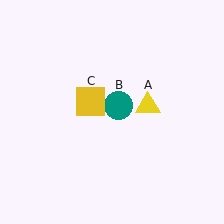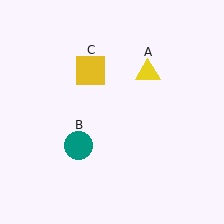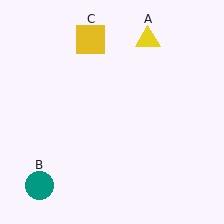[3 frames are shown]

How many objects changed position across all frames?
3 objects changed position: yellow triangle (object A), teal circle (object B), yellow square (object C).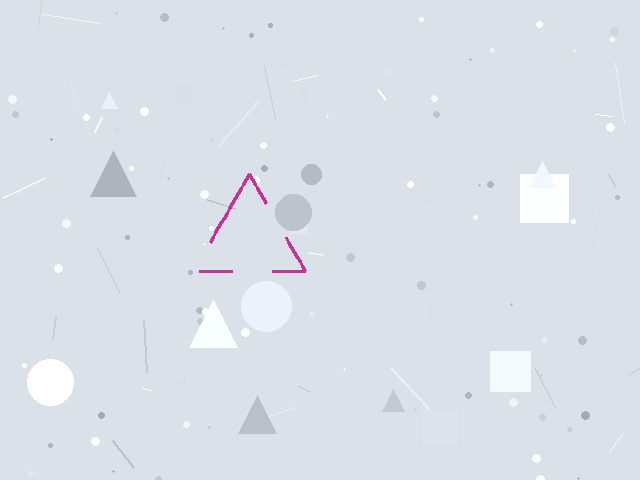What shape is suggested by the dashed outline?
The dashed outline suggests a triangle.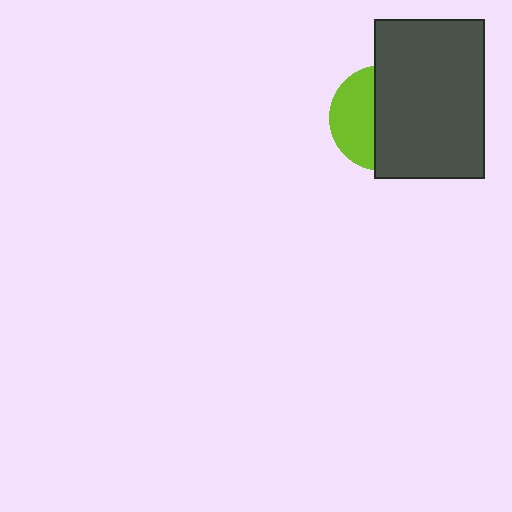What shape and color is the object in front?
The object in front is a dark gray rectangle.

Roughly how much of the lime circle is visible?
A small part of it is visible (roughly 40%).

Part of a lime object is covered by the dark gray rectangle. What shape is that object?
It is a circle.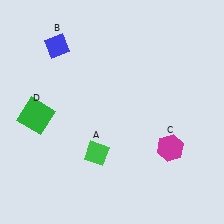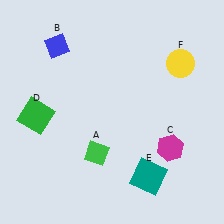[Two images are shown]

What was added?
A teal square (E), a yellow circle (F) were added in Image 2.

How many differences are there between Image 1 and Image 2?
There are 2 differences between the two images.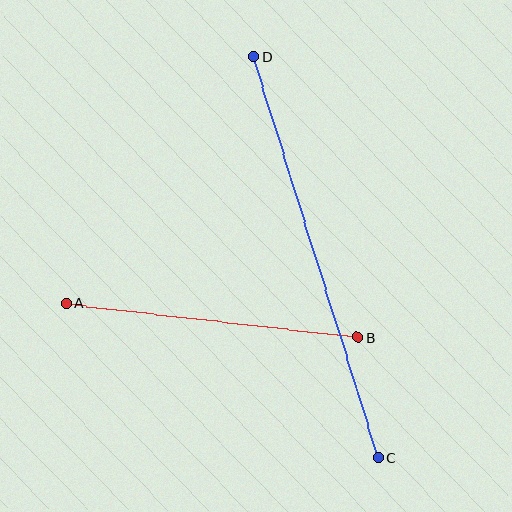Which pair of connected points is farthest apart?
Points C and D are farthest apart.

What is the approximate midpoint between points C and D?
The midpoint is at approximately (316, 257) pixels.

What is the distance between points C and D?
The distance is approximately 420 pixels.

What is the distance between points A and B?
The distance is approximately 293 pixels.